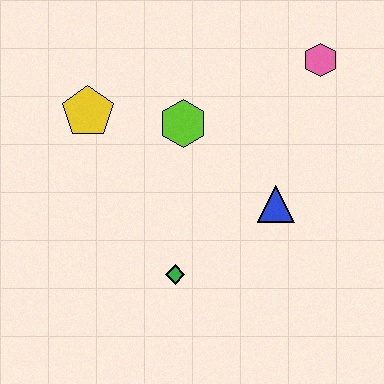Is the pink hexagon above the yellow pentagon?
Yes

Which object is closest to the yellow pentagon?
The lime hexagon is closest to the yellow pentagon.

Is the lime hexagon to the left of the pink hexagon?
Yes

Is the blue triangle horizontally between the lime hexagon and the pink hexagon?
Yes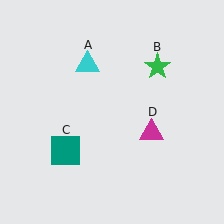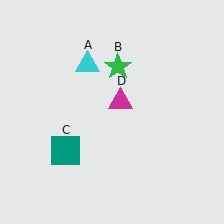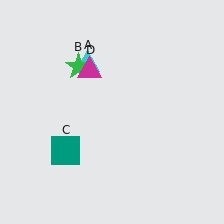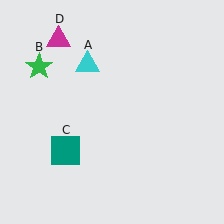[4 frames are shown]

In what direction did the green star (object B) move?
The green star (object B) moved left.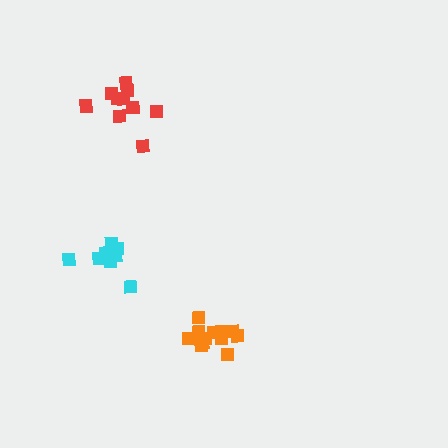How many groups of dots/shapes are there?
There are 3 groups.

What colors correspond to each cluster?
The clusters are colored: red, cyan, orange.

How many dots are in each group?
Group 1: 10 dots, Group 2: 9 dots, Group 3: 12 dots (31 total).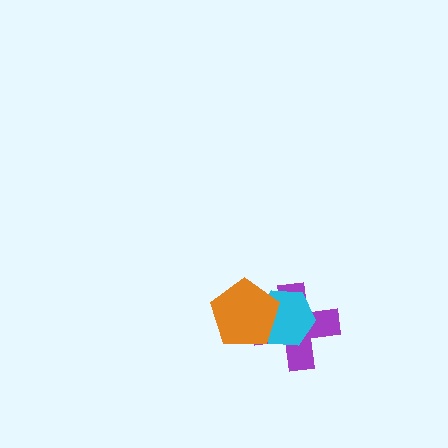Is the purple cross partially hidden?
Yes, it is partially covered by another shape.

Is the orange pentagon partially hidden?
No, no other shape covers it.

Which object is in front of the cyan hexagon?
The orange pentagon is in front of the cyan hexagon.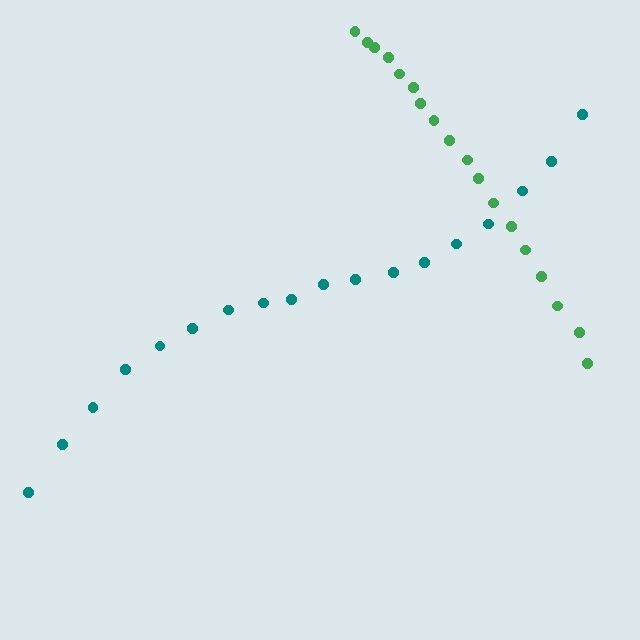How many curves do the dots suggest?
There are 2 distinct paths.